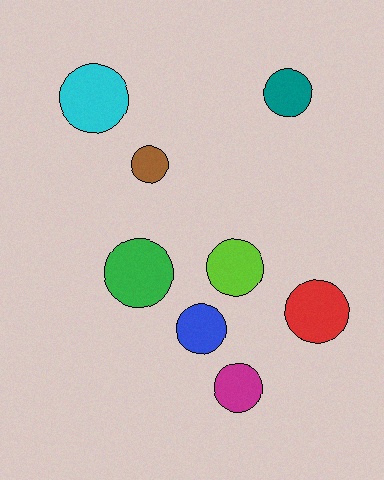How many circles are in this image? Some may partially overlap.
There are 8 circles.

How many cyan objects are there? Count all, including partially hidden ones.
There is 1 cyan object.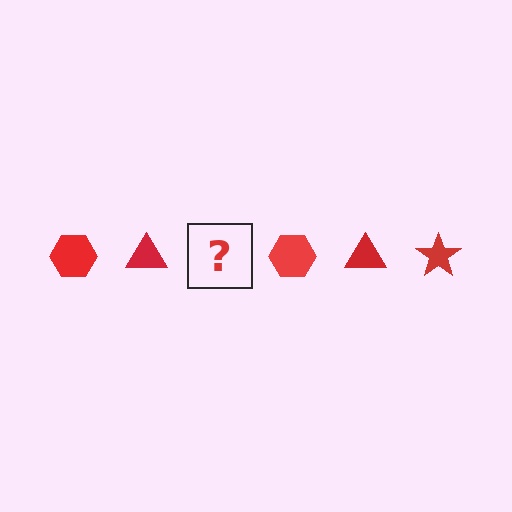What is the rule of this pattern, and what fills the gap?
The rule is that the pattern cycles through hexagon, triangle, star shapes in red. The gap should be filled with a red star.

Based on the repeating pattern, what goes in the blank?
The blank should be a red star.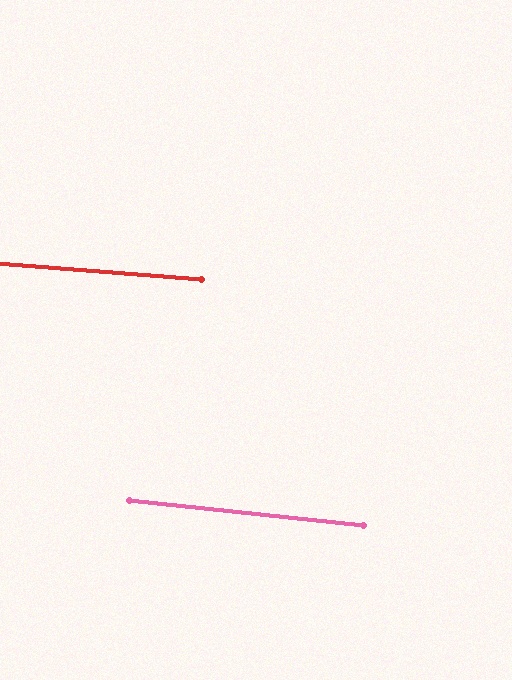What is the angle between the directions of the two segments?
Approximately 2 degrees.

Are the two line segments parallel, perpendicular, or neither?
Parallel — their directions differ by only 1.7°.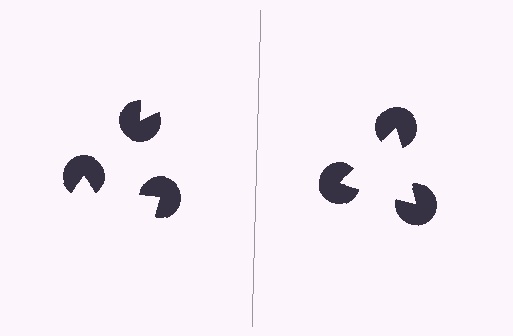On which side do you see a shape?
An illusory triangle appears on the right side. On the left side the wedge cuts are rotated, so no coherent shape forms.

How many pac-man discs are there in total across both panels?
6 — 3 on each side.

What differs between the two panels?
The pac-man discs are positioned identically on both sides; only the wedge orientations differ. On the right they align to a triangle; on the left they are misaligned.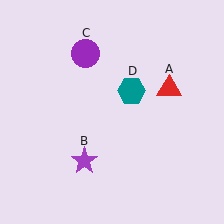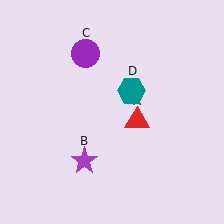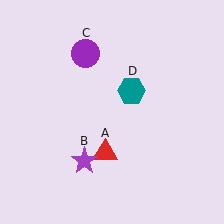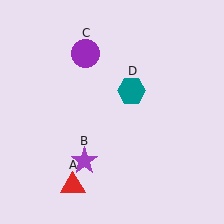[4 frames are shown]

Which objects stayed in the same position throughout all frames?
Purple star (object B) and purple circle (object C) and teal hexagon (object D) remained stationary.